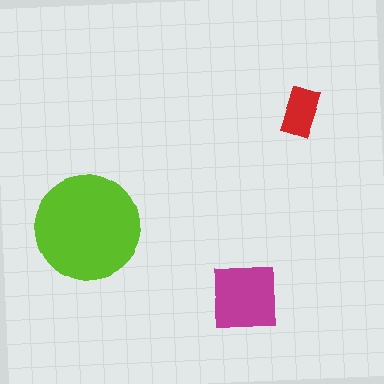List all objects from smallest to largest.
The red rectangle, the magenta square, the lime circle.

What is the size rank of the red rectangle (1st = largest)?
3rd.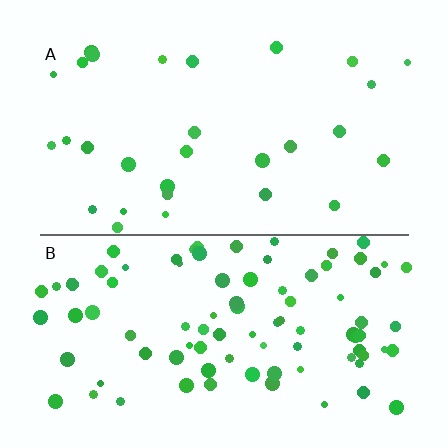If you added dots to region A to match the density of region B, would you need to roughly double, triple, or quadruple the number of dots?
Approximately triple.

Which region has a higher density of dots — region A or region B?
B (the bottom).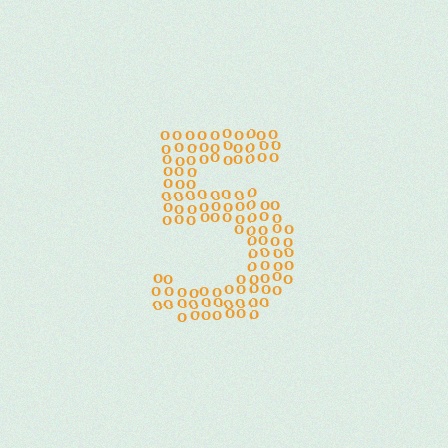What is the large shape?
The large shape is the digit 5.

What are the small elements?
The small elements are letter O's.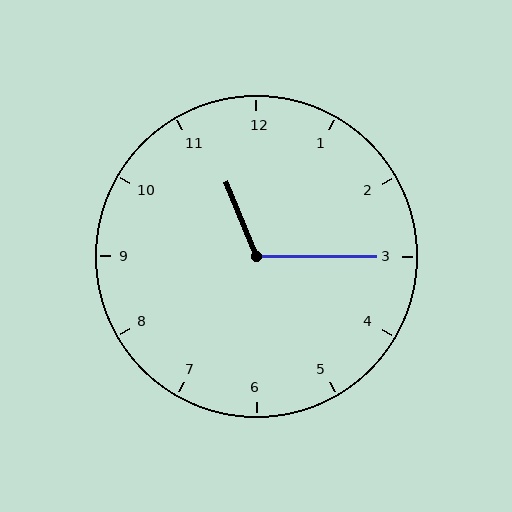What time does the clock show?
11:15.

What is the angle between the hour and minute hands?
Approximately 112 degrees.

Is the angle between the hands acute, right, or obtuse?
It is obtuse.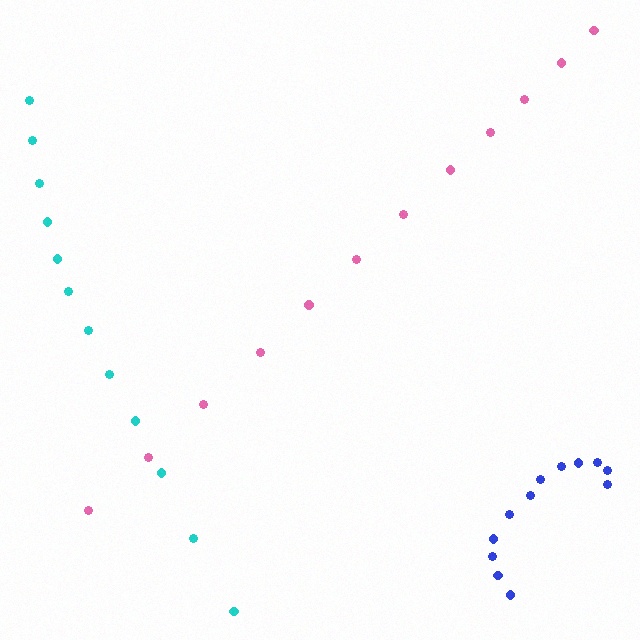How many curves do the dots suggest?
There are 3 distinct paths.